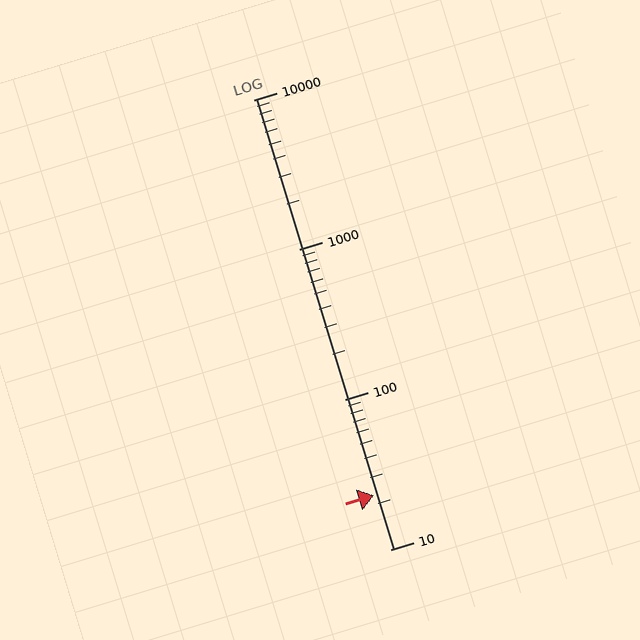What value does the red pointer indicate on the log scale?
The pointer indicates approximately 23.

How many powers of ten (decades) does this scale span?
The scale spans 3 decades, from 10 to 10000.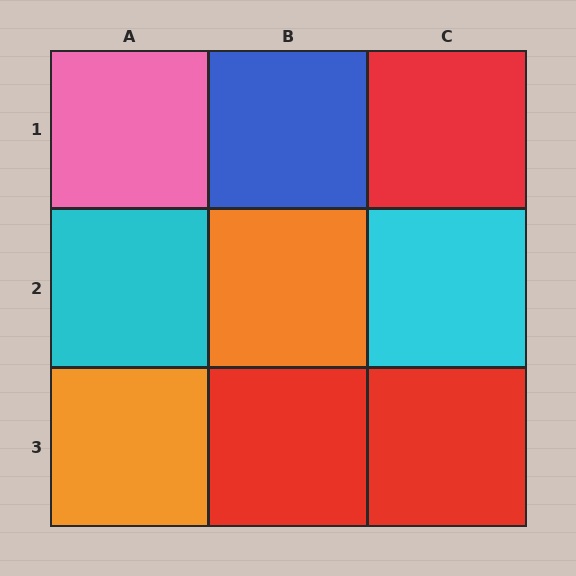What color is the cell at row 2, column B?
Orange.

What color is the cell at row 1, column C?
Red.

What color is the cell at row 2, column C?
Cyan.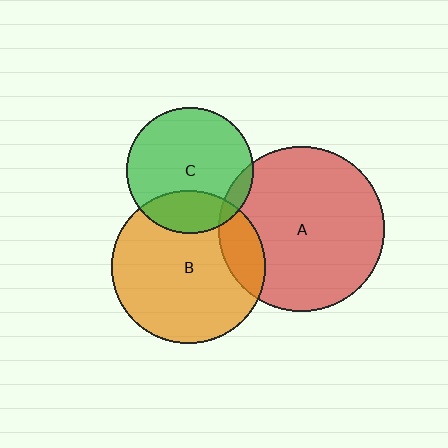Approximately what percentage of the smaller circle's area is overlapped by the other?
Approximately 15%.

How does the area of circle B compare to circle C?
Approximately 1.5 times.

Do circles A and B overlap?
Yes.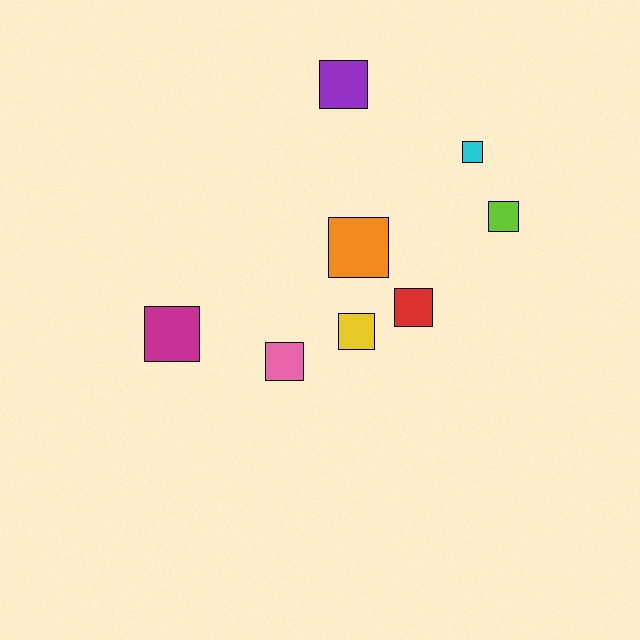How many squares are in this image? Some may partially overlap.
There are 8 squares.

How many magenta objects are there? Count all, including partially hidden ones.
There is 1 magenta object.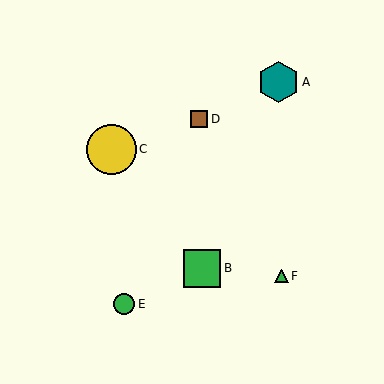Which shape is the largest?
The yellow circle (labeled C) is the largest.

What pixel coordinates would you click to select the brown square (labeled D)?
Click at (199, 119) to select the brown square D.